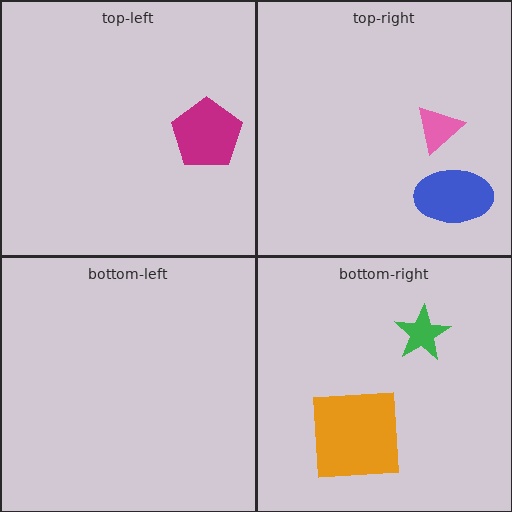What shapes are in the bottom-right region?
The green star, the orange square.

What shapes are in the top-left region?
The magenta pentagon.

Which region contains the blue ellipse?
The top-right region.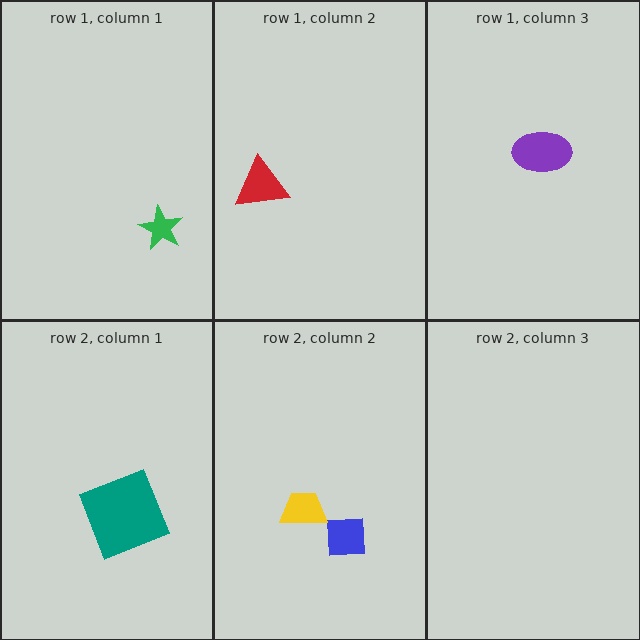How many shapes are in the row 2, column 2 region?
2.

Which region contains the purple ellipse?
The row 1, column 3 region.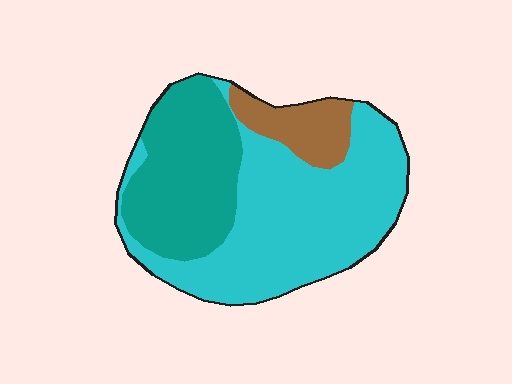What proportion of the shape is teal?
Teal covers around 35% of the shape.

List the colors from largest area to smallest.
From largest to smallest: cyan, teal, brown.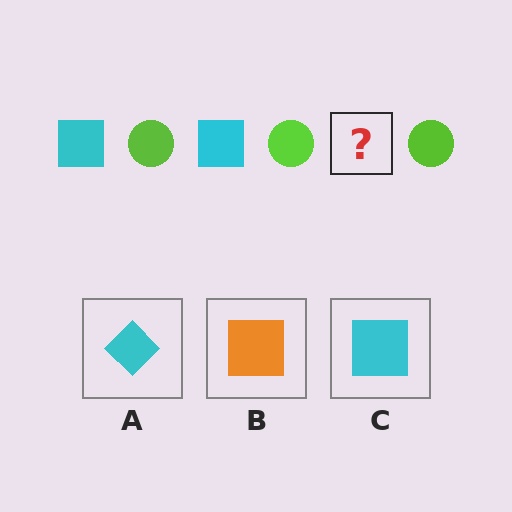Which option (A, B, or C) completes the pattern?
C.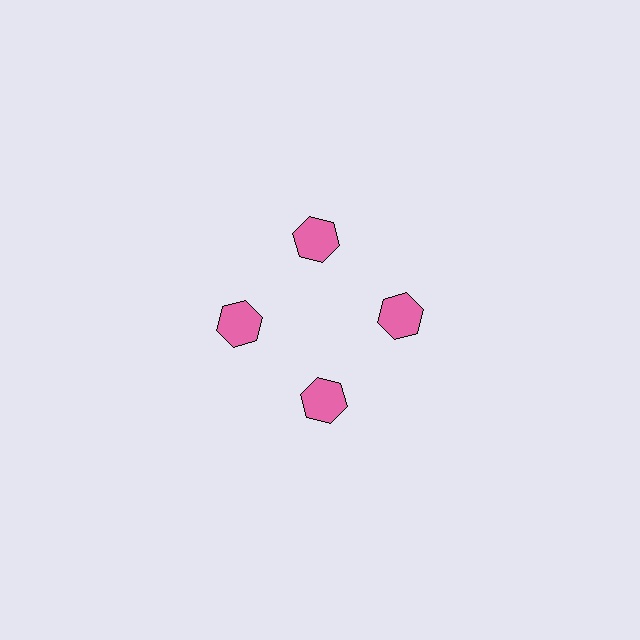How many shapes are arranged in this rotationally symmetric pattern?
There are 4 shapes, arranged in 4 groups of 1.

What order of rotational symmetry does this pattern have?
This pattern has 4-fold rotational symmetry.